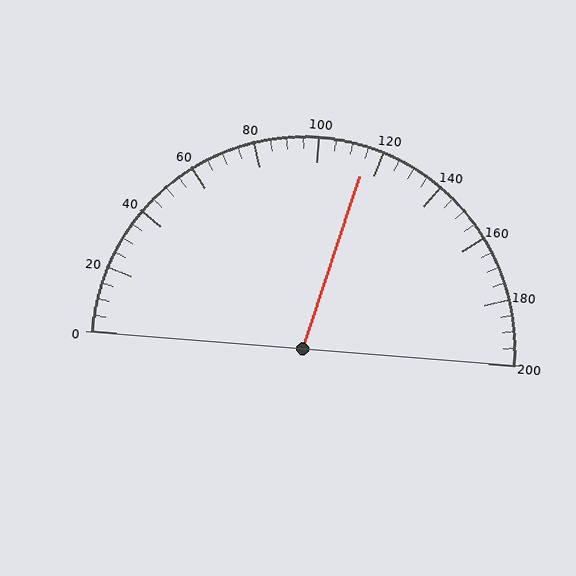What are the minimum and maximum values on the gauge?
The gauge ranges from 0 to 200.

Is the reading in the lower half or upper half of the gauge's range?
The reading is in the upper half of the range (0 to 200).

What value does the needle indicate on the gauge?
The needle indicates approximately 115.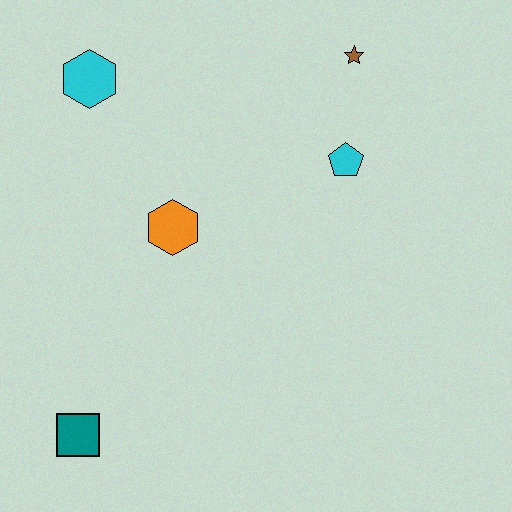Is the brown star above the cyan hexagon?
Yes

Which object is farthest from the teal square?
The brown star is farthest from the teal square.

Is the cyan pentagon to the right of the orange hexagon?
Yes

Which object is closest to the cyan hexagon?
The orange hexagon is closest to the cyan hexagon.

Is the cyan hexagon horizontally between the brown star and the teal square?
Yes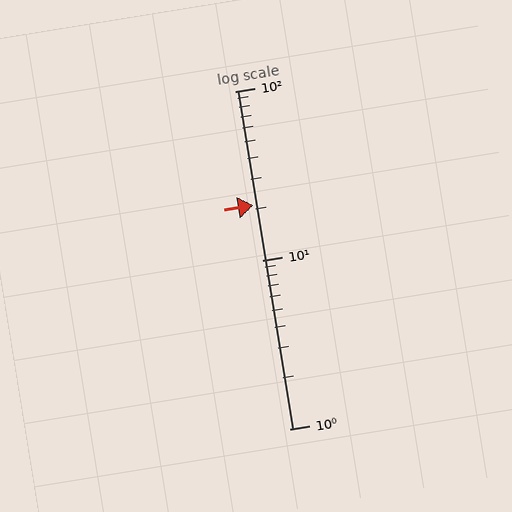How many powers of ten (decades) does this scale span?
The scale spans 2 decades, from 1 to 100.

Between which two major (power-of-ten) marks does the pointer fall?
The pointer is between 10 and 100.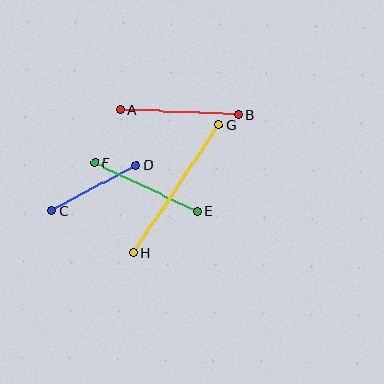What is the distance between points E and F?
The distance is approximately 113 pixels.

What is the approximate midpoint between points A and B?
The midpoint is at approximately (180, 112) pixels.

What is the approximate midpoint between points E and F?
The midpoint is at approximately (146, 187) pixels.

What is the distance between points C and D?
The distance is approximately 96 pixels.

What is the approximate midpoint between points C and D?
The midpoint is at approximately (94, 188) pixels.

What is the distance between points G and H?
The distance is approximately 154 pixels.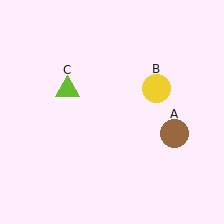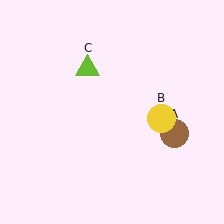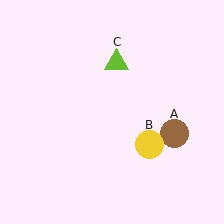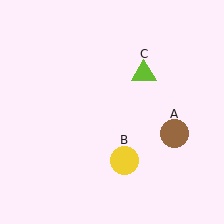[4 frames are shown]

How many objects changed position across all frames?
2 objects changed position: yellow circle (object B), lime triangle (object C).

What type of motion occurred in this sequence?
The yellow circle (object B), lime triangle (object C) rotated clockwise around the center of the scene.